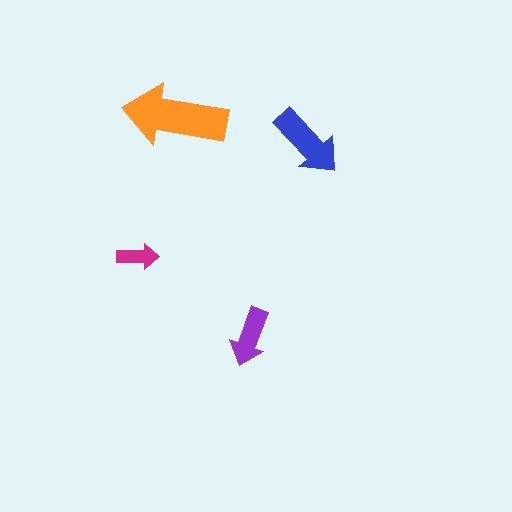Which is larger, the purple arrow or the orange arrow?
The orange one.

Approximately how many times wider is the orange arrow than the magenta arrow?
About 2.5 times wider.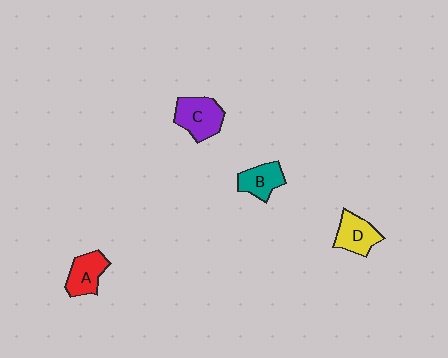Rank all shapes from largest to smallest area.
From largest to smallest: C (purple), D (yellow), A (red), B (teal).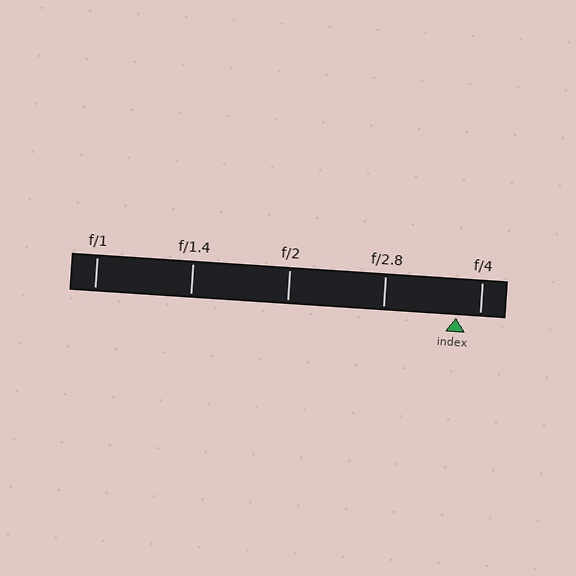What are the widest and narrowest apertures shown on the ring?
The widest aperture shown is f/1 and the narrowest is f/4.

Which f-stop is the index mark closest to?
The index mark is closest to f/4.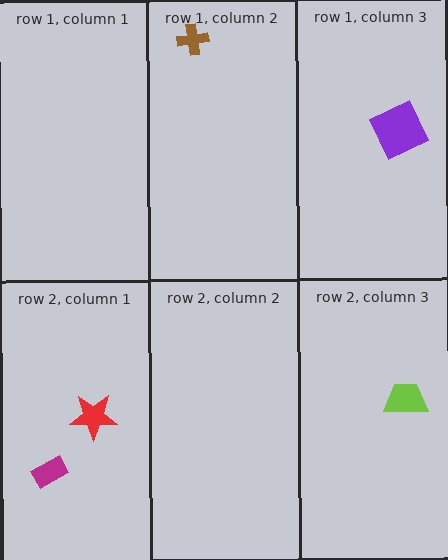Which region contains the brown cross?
The row 1, column 2 region.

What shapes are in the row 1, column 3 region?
The purple square.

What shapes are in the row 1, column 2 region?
The brown cross.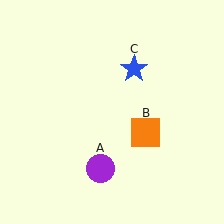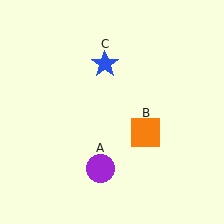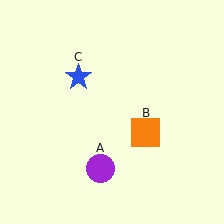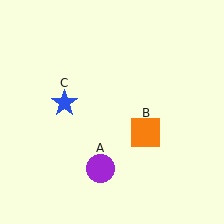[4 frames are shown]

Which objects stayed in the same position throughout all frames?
Purple circle (object A) and orange square (object B) remained stationary.